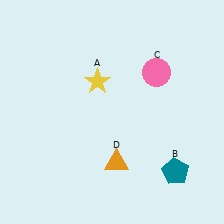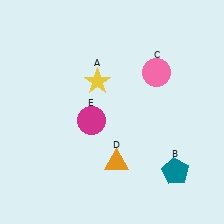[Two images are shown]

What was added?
A magenta circle (E) was added in Image 2.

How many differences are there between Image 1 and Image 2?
There is 1 difference between the two images.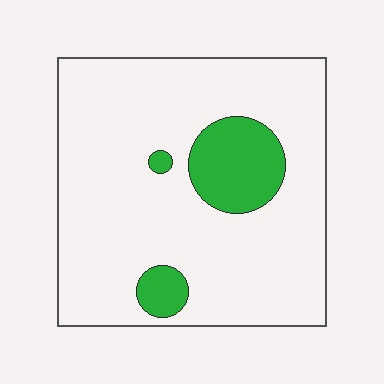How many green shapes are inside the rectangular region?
3.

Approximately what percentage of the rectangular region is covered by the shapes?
Approximately 15%.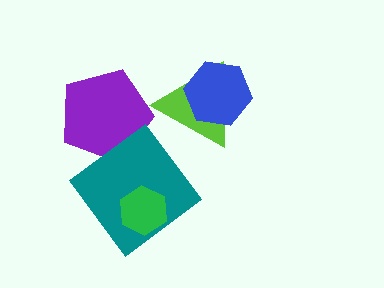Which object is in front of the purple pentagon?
The teal diamond is in front of the purple pentagon.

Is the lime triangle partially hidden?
Yes, it is partially covered by another shape.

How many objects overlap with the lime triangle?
1 object overlaps with the lime triangle.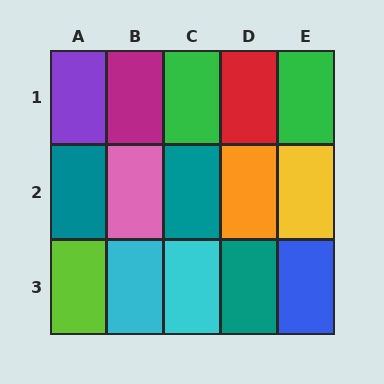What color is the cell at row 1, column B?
Magenta.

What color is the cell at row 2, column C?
Teal.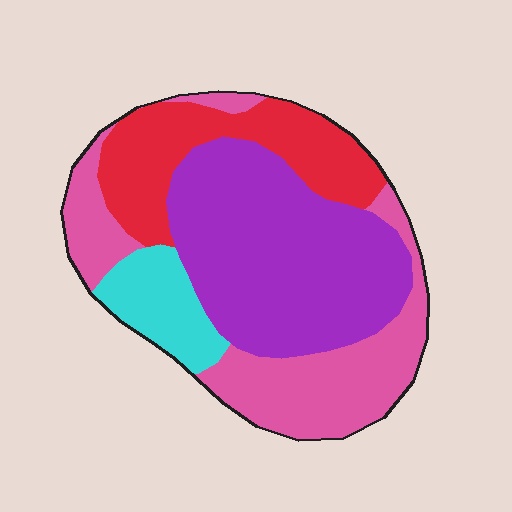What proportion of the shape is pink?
Pink covers around 30% of the shape.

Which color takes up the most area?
Purple, at roughly 40%.